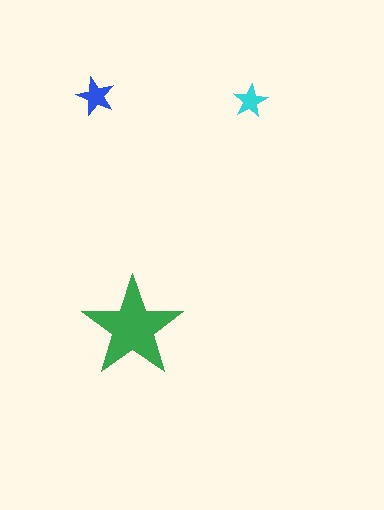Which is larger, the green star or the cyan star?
The green one.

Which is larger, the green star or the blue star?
The green one.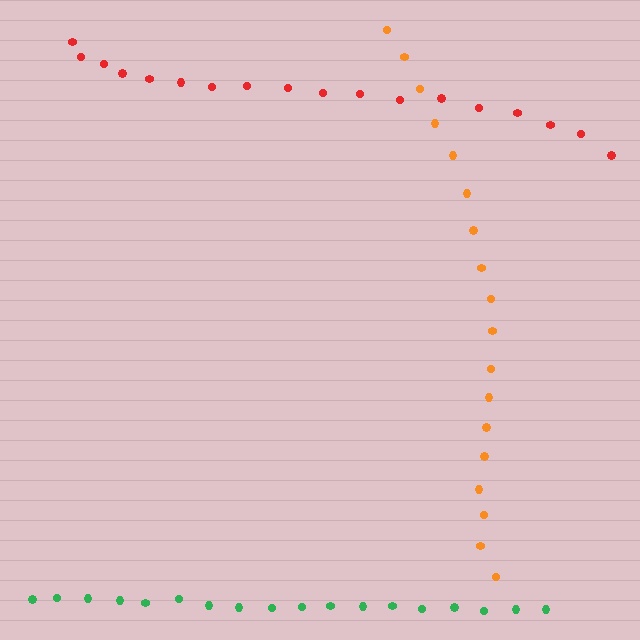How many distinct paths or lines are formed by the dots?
There are 3 distinct paths.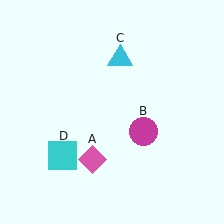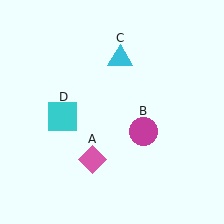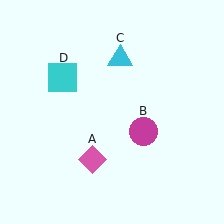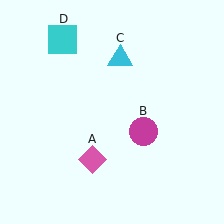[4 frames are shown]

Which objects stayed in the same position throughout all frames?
Pink diamond (object A) and magenta circle (object B) and cyan triangle (object C) remained stationary.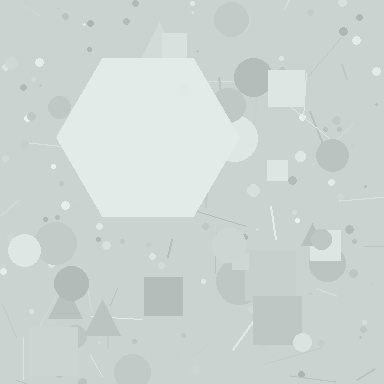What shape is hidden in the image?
A hexagon is hidden in the image.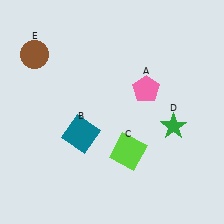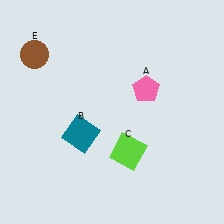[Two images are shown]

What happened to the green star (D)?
The green star (D) was removed in Image 2. It was in the bottom-right area of Image 1.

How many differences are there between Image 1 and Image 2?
There is 1 difference between the two images.